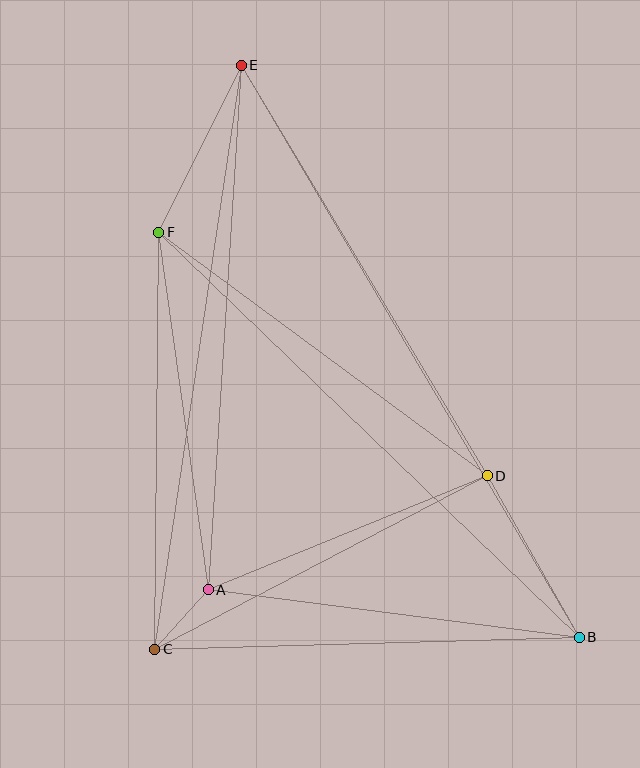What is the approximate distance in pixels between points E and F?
The distance between E and F is approximately 186 pixels.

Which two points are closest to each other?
Points A and C are closest to each other.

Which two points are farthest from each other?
Points B and E are farthest from each other.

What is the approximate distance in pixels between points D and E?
The distance between D and E is approximately 478 pixels.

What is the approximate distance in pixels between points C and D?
The distance between C and D is approximately 375 pixels.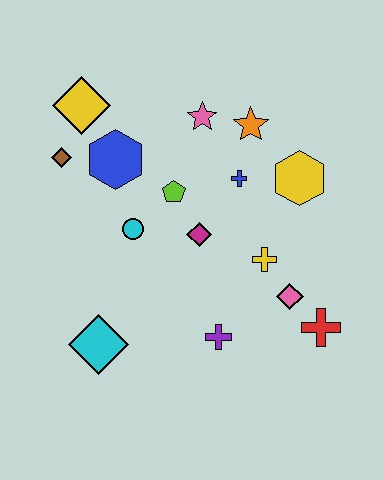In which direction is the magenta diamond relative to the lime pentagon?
The magenta diamond is below the lime pentagon.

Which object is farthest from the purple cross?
The yellow diamond is farthest from the purple cross.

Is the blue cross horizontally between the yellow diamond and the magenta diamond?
No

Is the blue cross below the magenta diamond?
No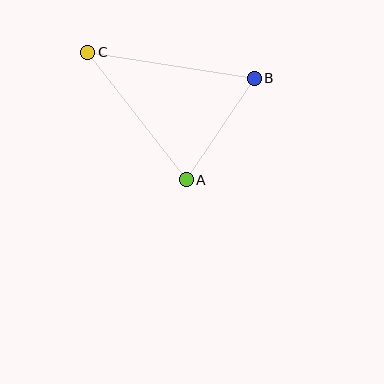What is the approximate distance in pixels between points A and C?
The distance between A and C is approximately 161 pixels.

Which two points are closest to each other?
Points A and B are closest to each other.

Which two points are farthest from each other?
Points B and C are farthest from each other.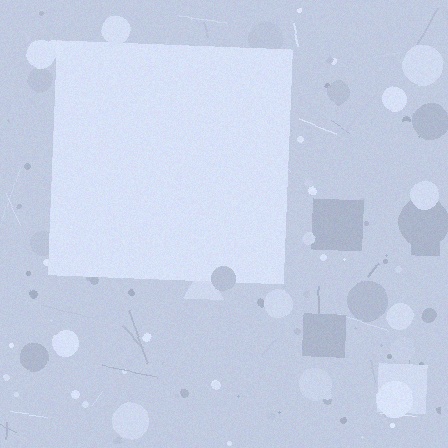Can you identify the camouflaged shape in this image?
The camouflaged shape is a square.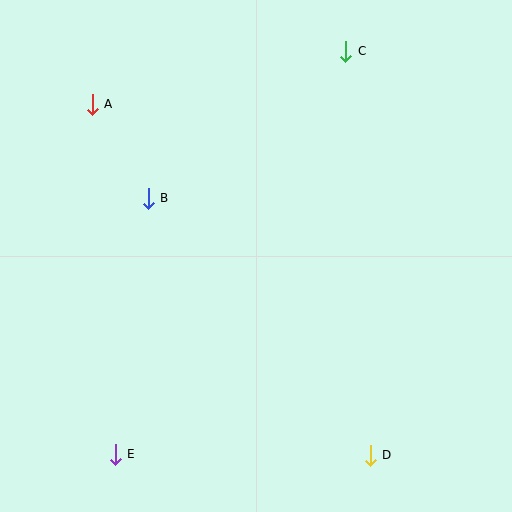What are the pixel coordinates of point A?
Point A is at (92, 104).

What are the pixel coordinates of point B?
Point B is at (148, 198).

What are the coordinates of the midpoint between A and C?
The midpoint between A and C is at (219, 78).